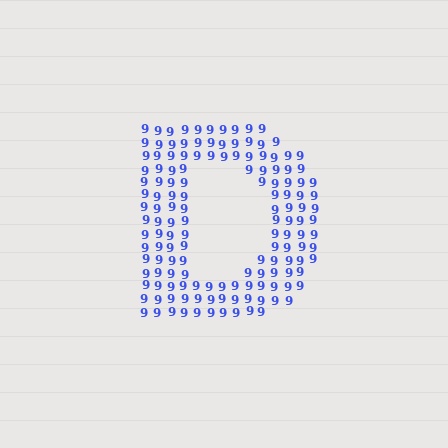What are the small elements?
The small elements are digit 9's.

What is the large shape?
The large shape is the letter D.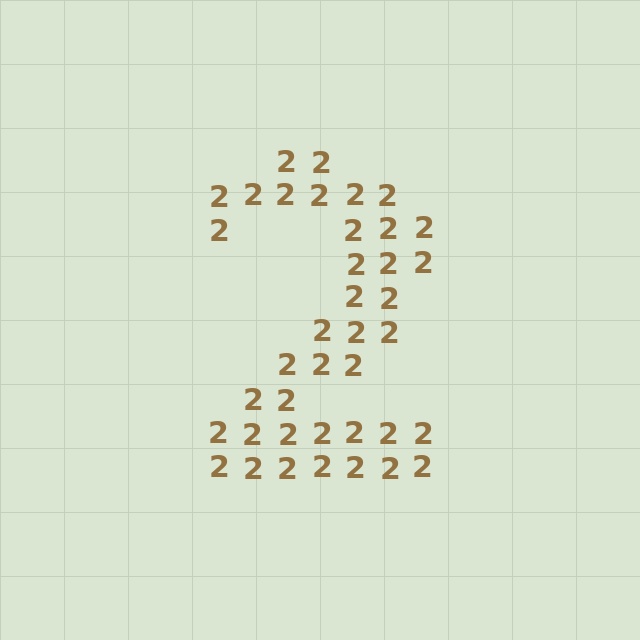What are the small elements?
The small elements are digit 2's.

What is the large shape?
The large shape is the digit 2.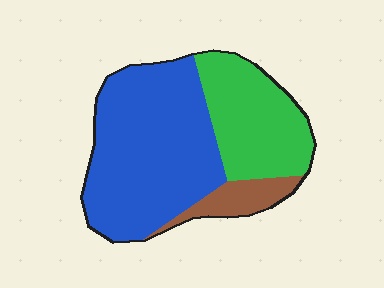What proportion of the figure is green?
Green covers 32% of the figure.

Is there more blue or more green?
Blue.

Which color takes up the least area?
Brown, at roughly 10%.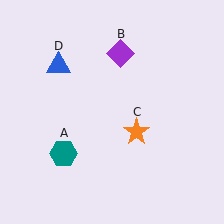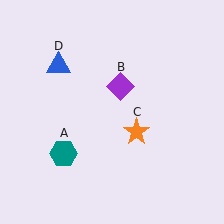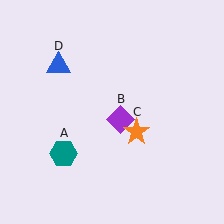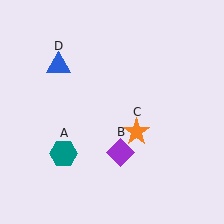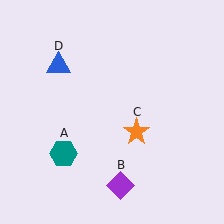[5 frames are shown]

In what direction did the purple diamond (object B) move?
The purple diamond (object B) moved down.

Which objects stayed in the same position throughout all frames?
Teal hexagon (object A) and orange star (object C) and blue triangle (object D) remained stationary.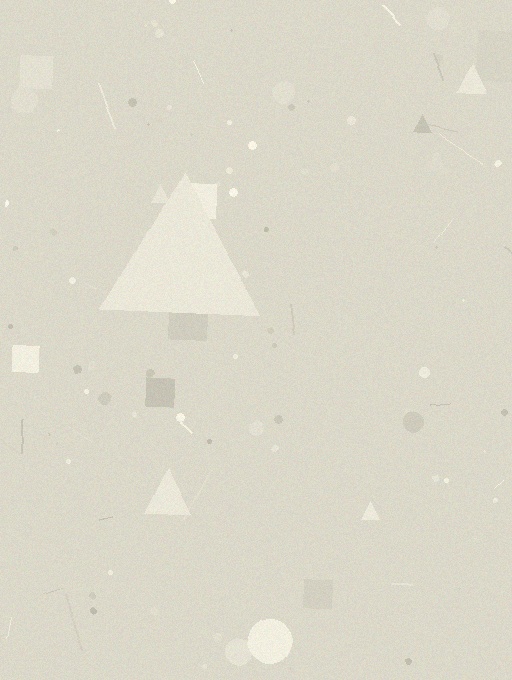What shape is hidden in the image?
A triangle is hidden in the image.